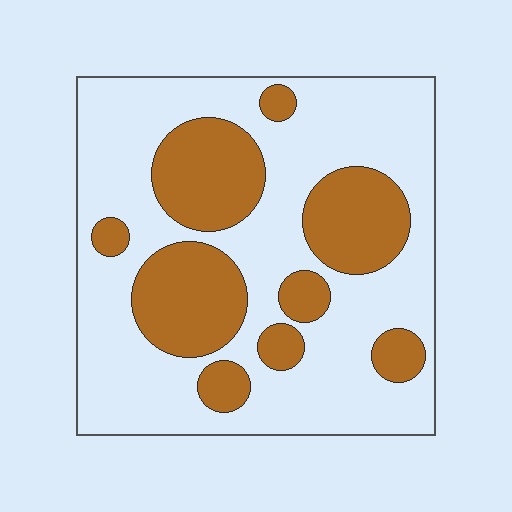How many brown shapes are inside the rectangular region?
9.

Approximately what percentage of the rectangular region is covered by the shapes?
Approximately 30%.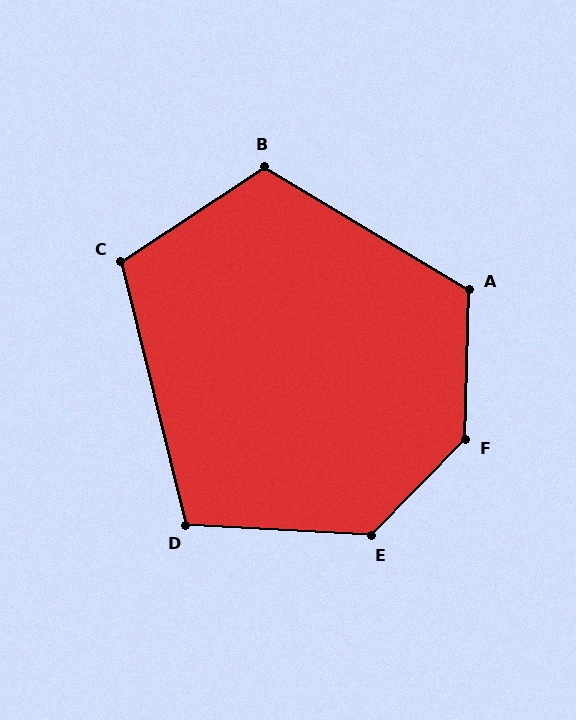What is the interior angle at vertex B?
Approximately 116 degrees (obtuse).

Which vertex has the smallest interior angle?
D, at approximately 107 degrees.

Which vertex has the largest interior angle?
F, at approximately 137 degrees.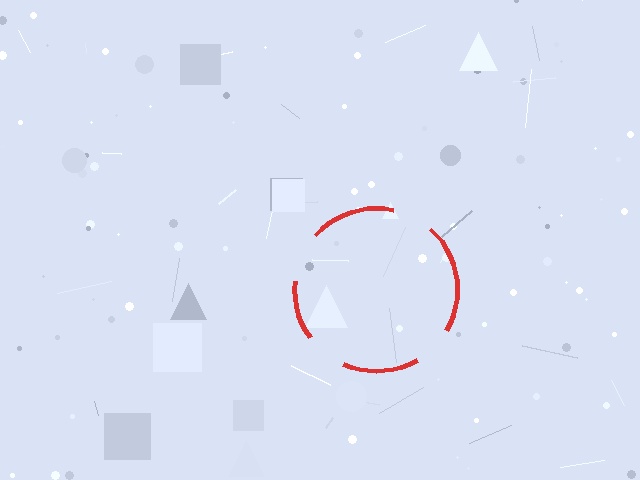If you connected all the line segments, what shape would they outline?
They would outline a circle.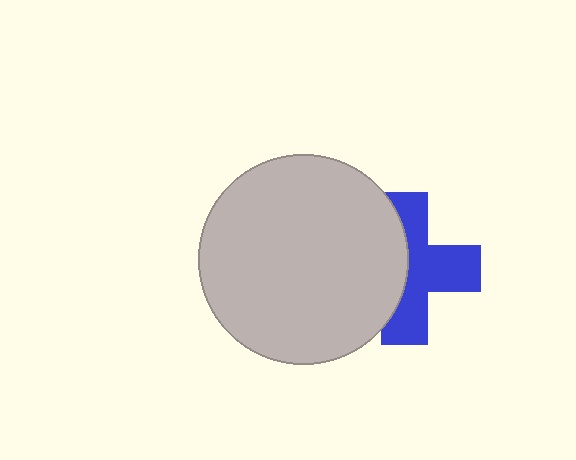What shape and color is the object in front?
The object in front is a light gray circle.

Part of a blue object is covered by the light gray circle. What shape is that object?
It is a cross.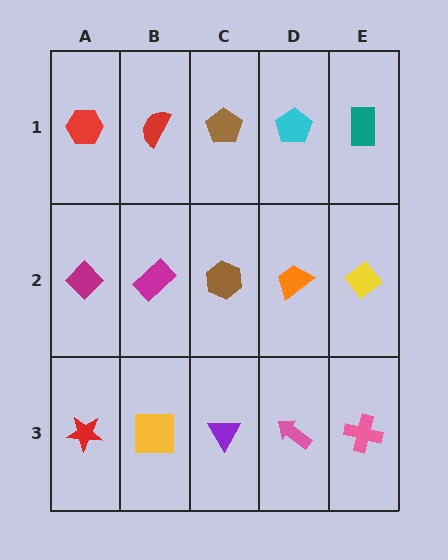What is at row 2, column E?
A yellow diamond.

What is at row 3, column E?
A pink cross.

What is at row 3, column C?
A purple triangle.